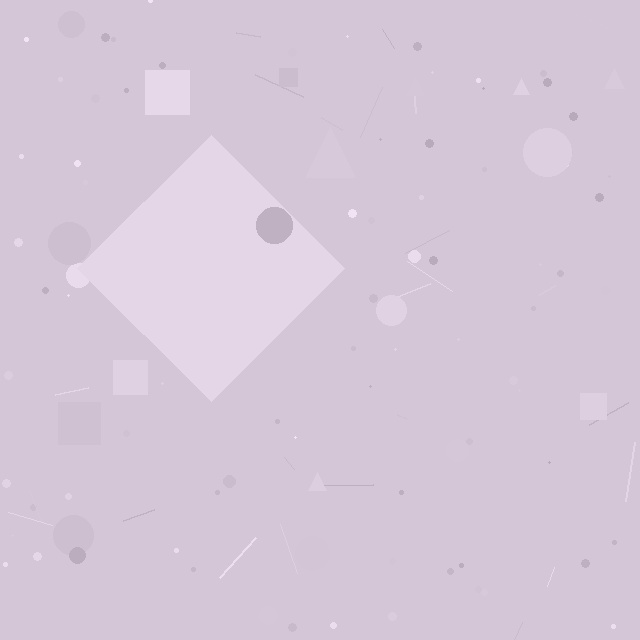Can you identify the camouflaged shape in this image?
The camouflaged shape is a diamond.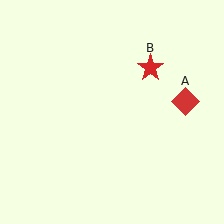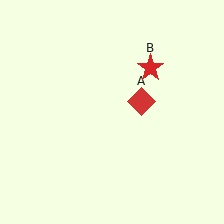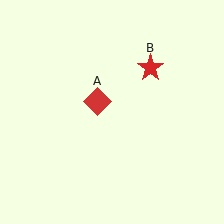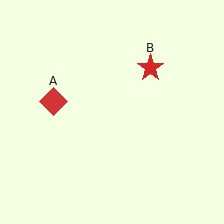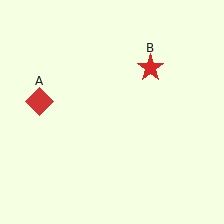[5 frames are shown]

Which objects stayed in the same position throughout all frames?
Red star (object B) remained stationary.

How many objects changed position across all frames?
1 object changed position: red diamond (object A).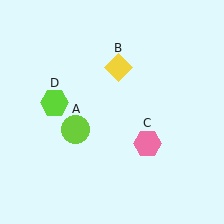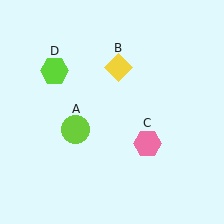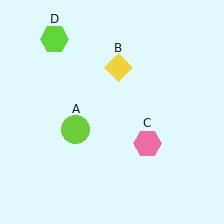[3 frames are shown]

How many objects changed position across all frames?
1 object changed position: lime hexagon (object D).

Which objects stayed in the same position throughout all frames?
Lime circle (object A) and yellow diamond (object B) and pink hexagon (object C) remained stationary.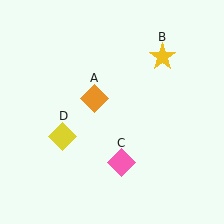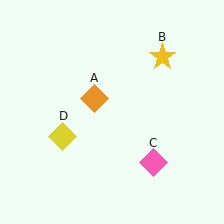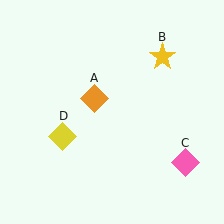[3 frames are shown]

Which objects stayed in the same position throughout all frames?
Orange diamond (object A) and yellow star (object B) and yellow diamond (object D) remained stationary.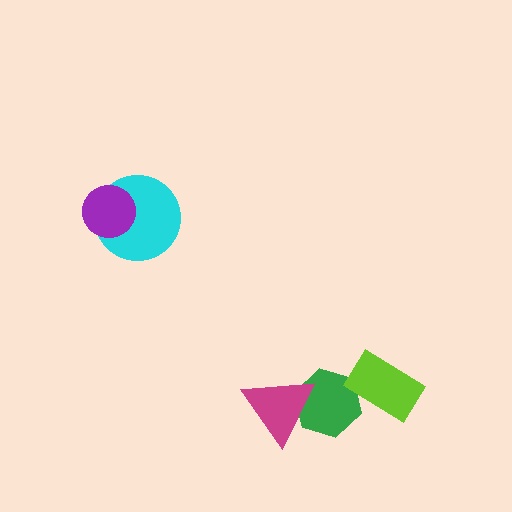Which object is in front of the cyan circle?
The purple circle is in front of the cyan circle.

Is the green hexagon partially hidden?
Yes, it is partially covered by another shape.